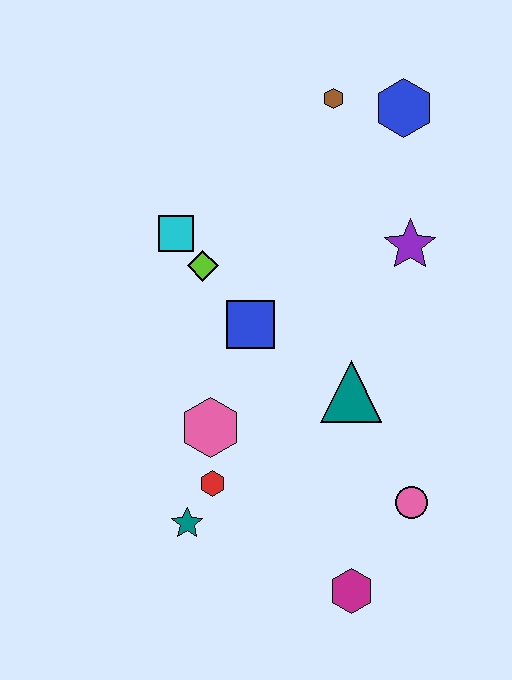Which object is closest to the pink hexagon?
The red hexagon is closest to the pink hexagon.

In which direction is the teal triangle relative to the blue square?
The teal triangle is to the right of the blue square.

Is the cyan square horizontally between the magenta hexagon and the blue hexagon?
No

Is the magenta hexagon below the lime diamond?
Yes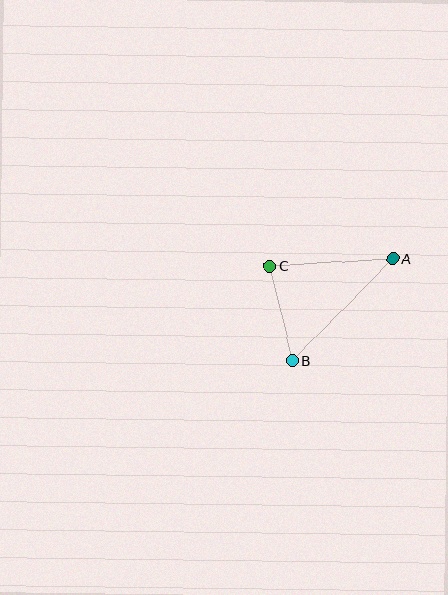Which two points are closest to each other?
Points B and C are closest to each other.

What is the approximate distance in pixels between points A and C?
The distance between A and C is approximately 122 pixels.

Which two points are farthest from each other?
Points A and B are farthest from each other.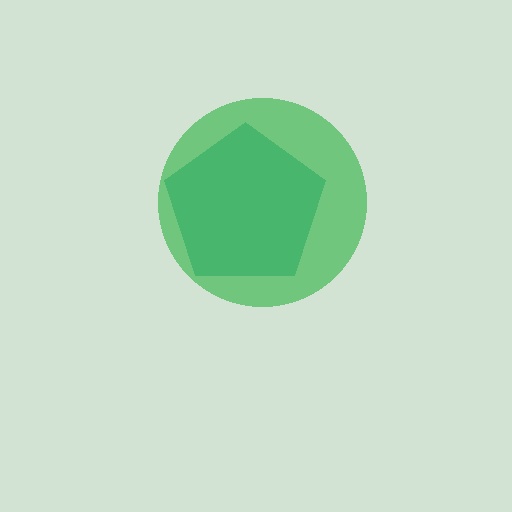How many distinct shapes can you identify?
There are 2 distinct shapes: a teal pentagon, a green circle.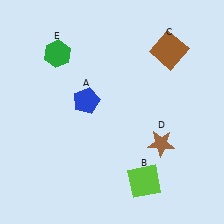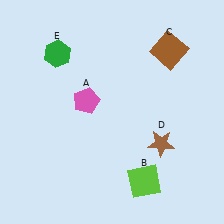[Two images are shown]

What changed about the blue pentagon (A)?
In Image 1, A is blue. In Image 2, it changed to pink.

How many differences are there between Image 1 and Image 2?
There is 1 difference between the two images.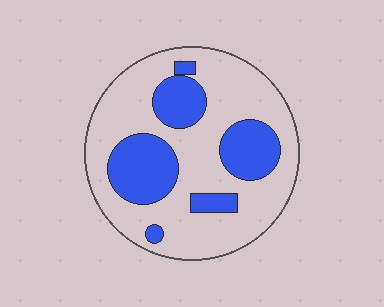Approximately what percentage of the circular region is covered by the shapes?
Approximately 30%.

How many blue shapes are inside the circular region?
6.